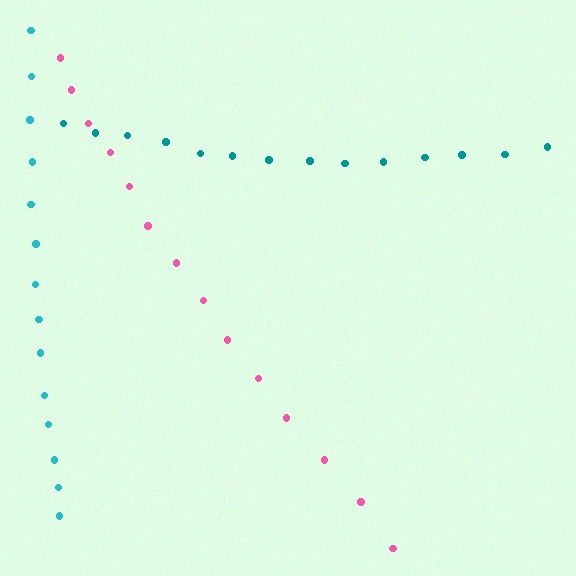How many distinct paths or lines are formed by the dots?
There are 3 distinct paths.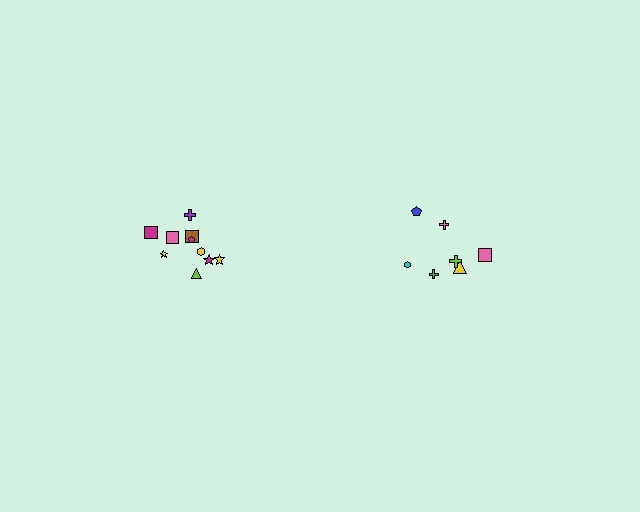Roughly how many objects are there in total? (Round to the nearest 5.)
Roughly 15 objects in total.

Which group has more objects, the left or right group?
The left group.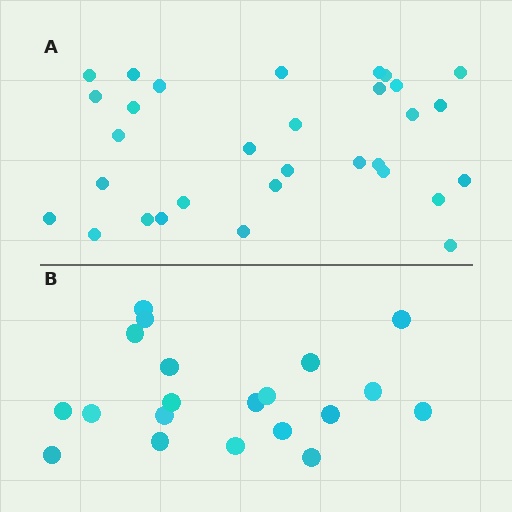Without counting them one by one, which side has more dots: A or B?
Region A (the top region) has more dots.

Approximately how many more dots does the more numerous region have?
Region A has roughly 12 or so more dots than region B.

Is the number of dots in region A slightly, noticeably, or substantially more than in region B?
Region A has substantially more. The ratio is roughly 1.6 to 1.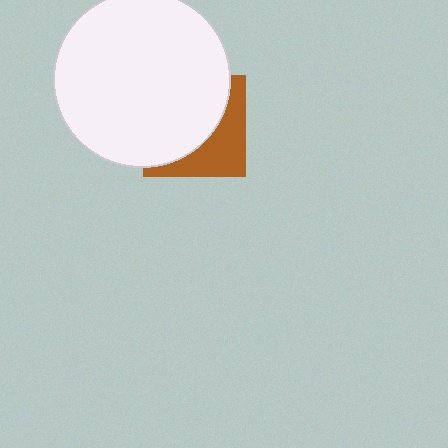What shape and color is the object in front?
The object in front is a white circle.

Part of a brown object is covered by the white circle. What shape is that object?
It is a square.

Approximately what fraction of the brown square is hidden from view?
Roughly 62% of the brown square is hidden behind the white circle.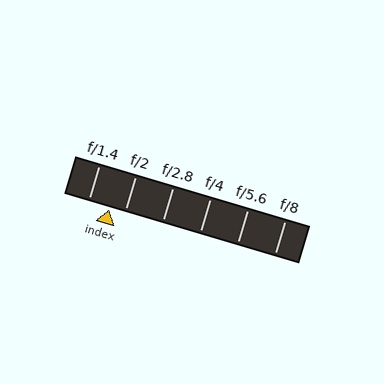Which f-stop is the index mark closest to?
The index mark is closest to f/2.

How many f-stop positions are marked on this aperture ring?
There are 6 f-stop positions marked.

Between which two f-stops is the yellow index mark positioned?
The index mark is between f/1.4 and f/2.